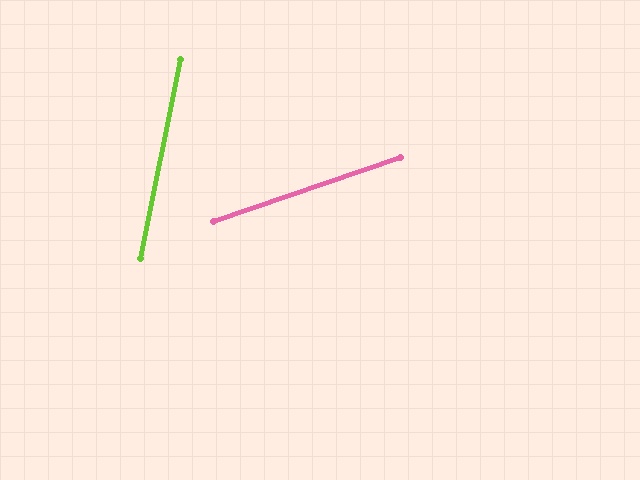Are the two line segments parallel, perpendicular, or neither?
Neither parallel nor perpendicular — they differ by about 60°.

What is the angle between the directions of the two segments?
Approximately 60 degrees.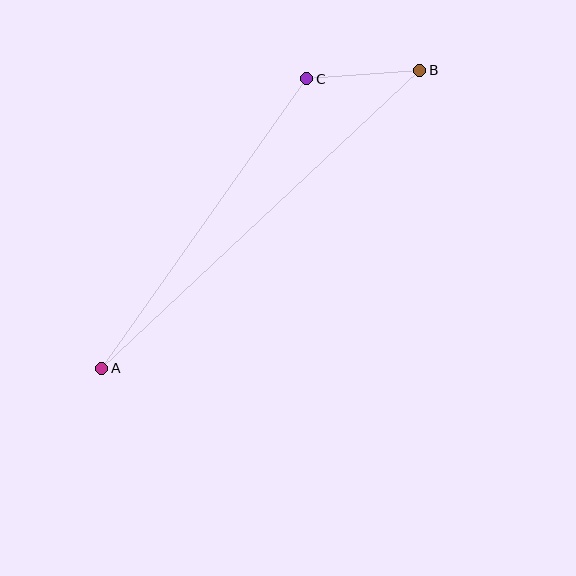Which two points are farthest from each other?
Points A and B are farthest from each other.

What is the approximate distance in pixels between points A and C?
The distance between A and C is approximately 355 pixels.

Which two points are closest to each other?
Points B and C are closest to each other.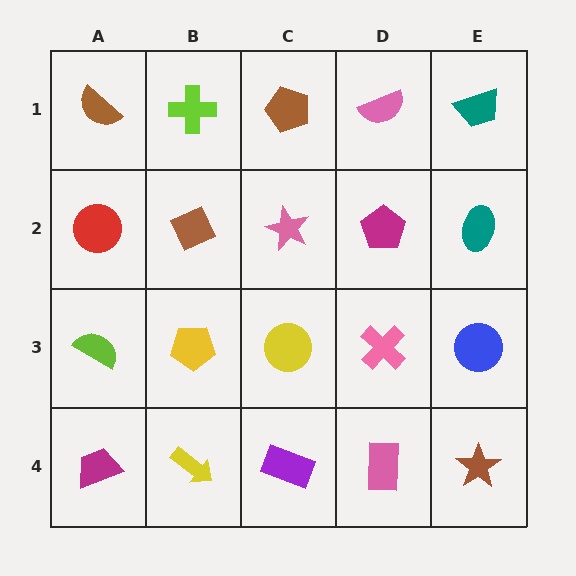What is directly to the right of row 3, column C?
A pink cross.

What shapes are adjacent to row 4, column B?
A yellow pentagon (row 3, column B), a magenta trapezoid (row 4, column A), a purple rectangle (row 4, column C).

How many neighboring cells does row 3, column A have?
3.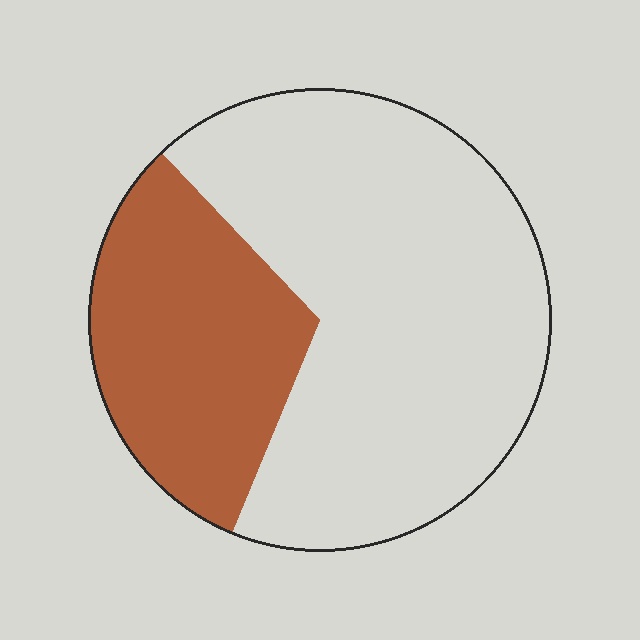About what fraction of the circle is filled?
About one third (1/3).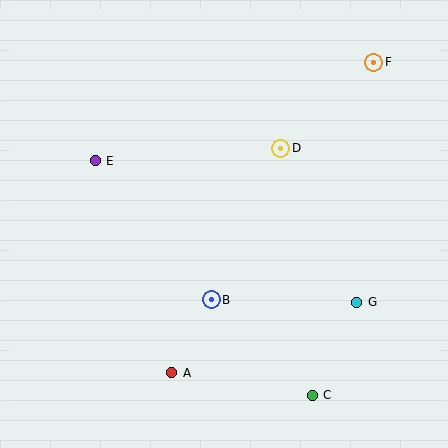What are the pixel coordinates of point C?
Point C is at (312, 395).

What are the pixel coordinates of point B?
Point B is at (211, 300).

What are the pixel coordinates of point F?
Point F is at (374, 62).